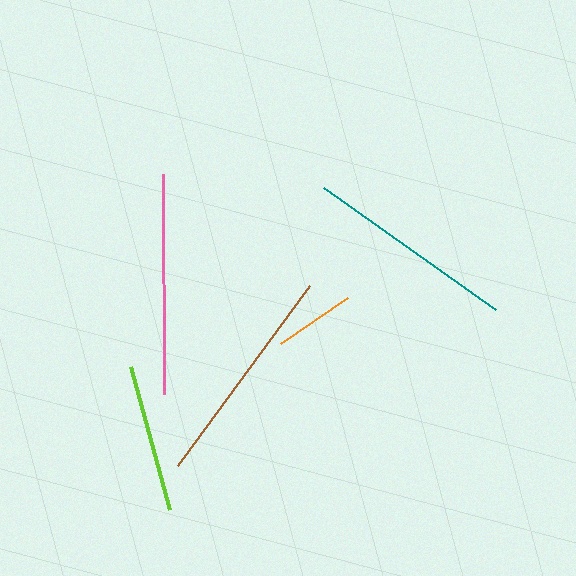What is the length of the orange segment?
The orange segment is approximately 81 pixels long.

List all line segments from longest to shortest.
From longest to shortest: brown, pink, teal, lime, orange.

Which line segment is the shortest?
The orange line is the shortest at approximately 81 pixels.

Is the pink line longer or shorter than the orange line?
The pink line is longer than the orange line.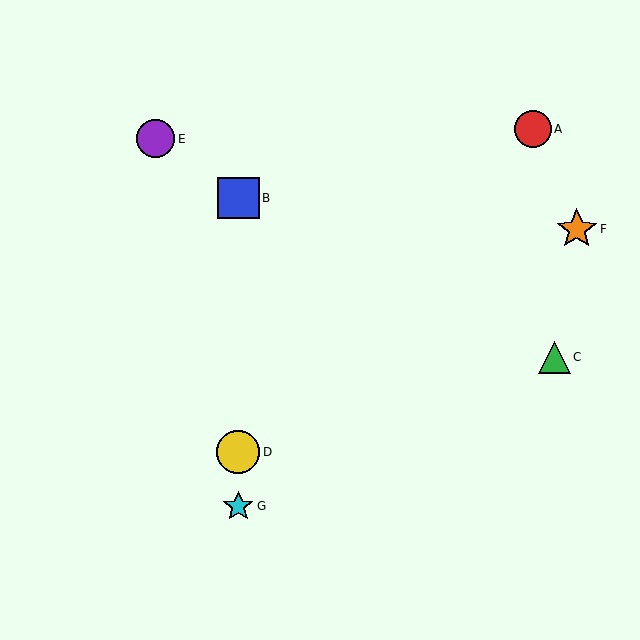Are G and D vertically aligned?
Yes, both are at x≈238.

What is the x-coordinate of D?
Object D is at x≈238.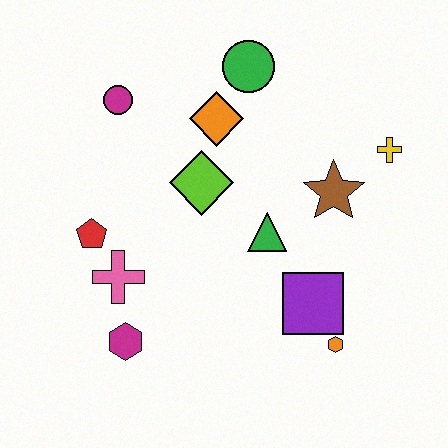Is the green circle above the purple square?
Yes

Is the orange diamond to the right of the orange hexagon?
No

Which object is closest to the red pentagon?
The pink cross is closest to the red pentagon.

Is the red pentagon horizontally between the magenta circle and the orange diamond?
No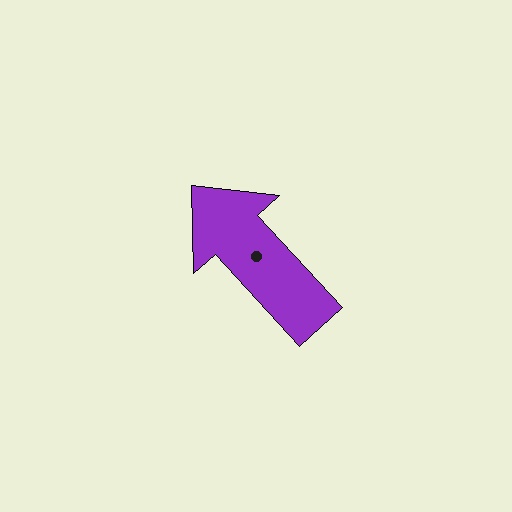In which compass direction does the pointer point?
Northwest.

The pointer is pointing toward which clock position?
Roughly 11 o'clock.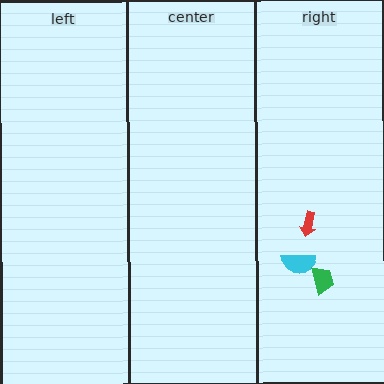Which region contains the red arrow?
The right region.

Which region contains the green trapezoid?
The right region.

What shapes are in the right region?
The red arrow, the cyan semicircle, the green trapezoid.